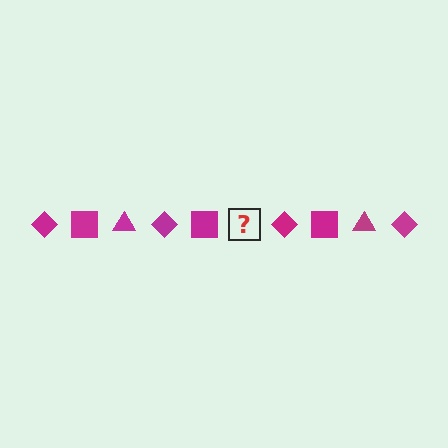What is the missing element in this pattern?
The missing element is a magenta triangle.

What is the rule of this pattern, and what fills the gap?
The rule is that the pattern cycles through diamond, square, triangle shapes in magenta. The gap should be filled with a magenta triangle.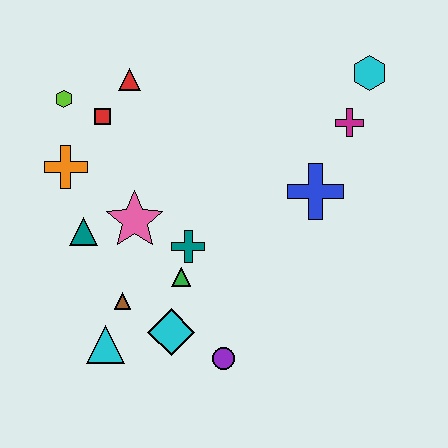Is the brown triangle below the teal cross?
Yes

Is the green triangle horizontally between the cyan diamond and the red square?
No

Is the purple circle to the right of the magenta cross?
No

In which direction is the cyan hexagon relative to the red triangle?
The cyan hexagon is to the right of the red triangle.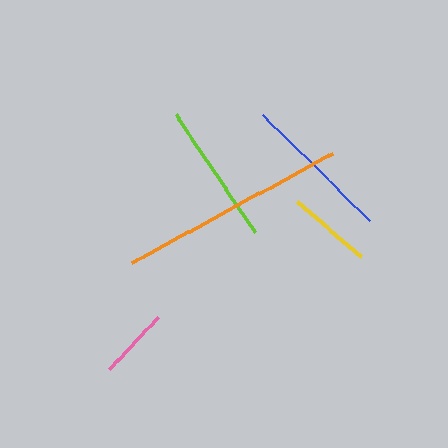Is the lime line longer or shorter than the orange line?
The orange line is longer than the lime line.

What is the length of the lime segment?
The lime segment is approximately 142 pixels long.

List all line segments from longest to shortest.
From longest to shortest: orange, blue, lime, yellow, pink.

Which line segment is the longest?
The orange line is the longest at approximately 229 pixels.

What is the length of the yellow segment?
The yellow segment is approximately 84 pixels long.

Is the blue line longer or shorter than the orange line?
The orange line is longer than the blue line.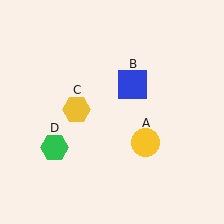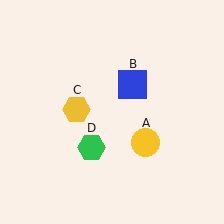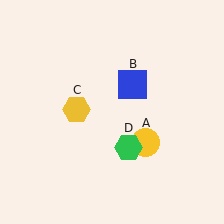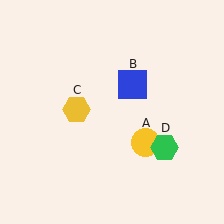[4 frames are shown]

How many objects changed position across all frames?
1 object changed position: green hexagon (object D).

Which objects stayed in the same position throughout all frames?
Yellow circle (object A) and blue square (object B) and yellow hexagon (object C) remained stationary.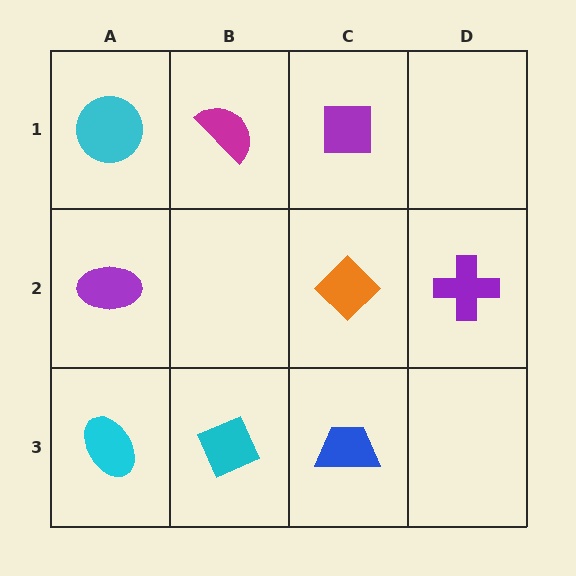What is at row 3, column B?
A cyan diamond.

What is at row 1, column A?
A cyan circle.